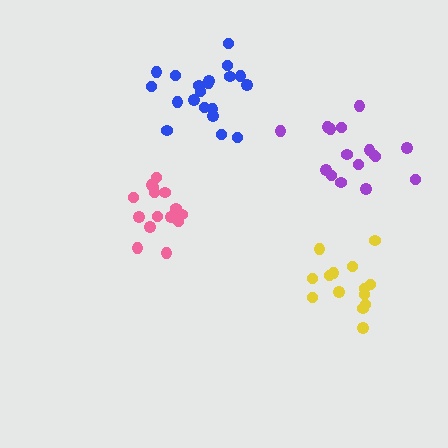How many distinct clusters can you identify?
There are 4 distinct clusters.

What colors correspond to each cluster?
The clusters are colored: yellow, blue, pink, purple.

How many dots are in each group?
Group 1: 14 dots, Group 2: 20 dots, Group 3: 15 dots, Group 4: 16 dots (65 total).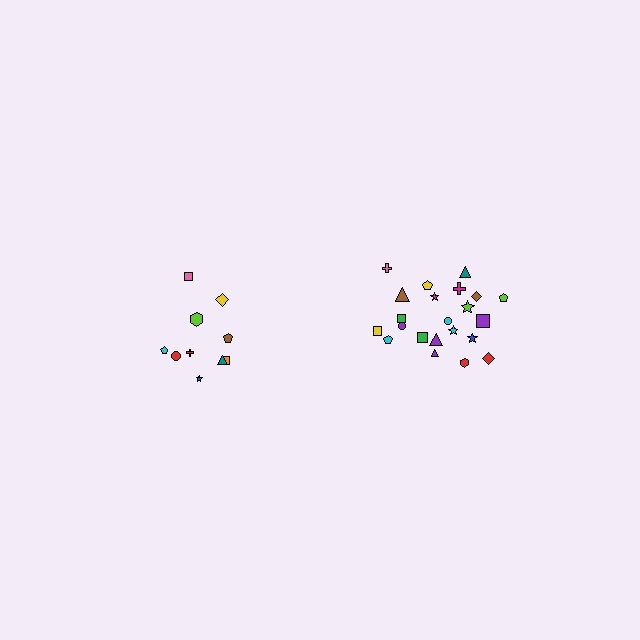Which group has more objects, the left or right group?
The right group.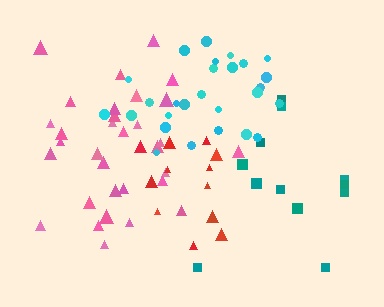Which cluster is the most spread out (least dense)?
Teal.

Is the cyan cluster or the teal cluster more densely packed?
Cyan.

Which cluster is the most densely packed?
Cyan.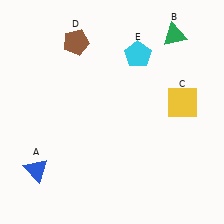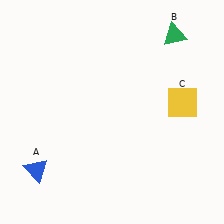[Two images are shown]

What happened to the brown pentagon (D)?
The brown pentagon (D) was removed in Image 2. It was in the top-left area of Image 1.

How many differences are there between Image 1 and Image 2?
There are 2 differences between the two images.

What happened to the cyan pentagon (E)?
The cyan pentagon (E) was removed in Image 2. It was in the top-right area of Image 1.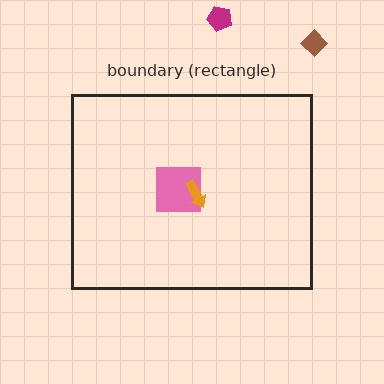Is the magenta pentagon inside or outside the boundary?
Outside.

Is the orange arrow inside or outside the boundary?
Inside.